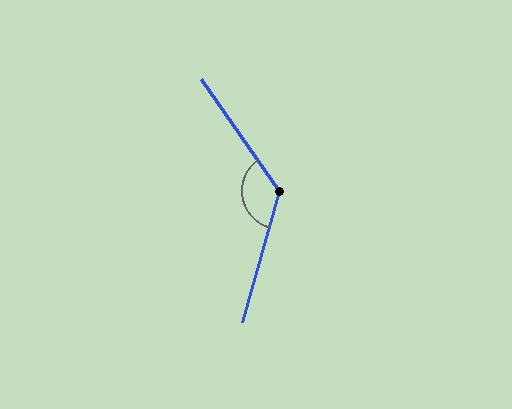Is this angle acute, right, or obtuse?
It is obtuse.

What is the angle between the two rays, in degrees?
Approximately 129 degrees.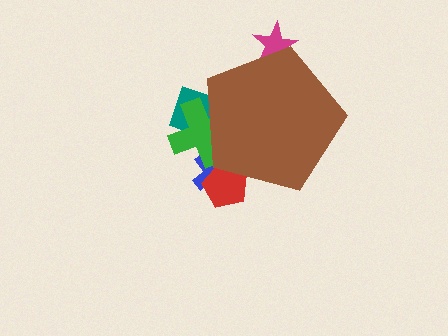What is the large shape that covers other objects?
A brown pentagon.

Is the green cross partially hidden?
Yes, the green cross is partially hidden behind the brown pentagon.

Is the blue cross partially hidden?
Yes, the blue cross is partially hidden behind the brown pentagon.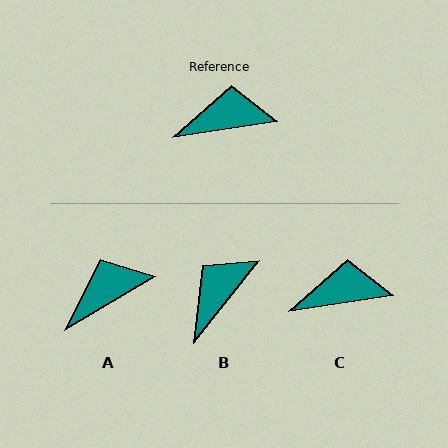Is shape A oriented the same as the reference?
No, it is off by about 22 degrees.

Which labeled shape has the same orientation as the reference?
C.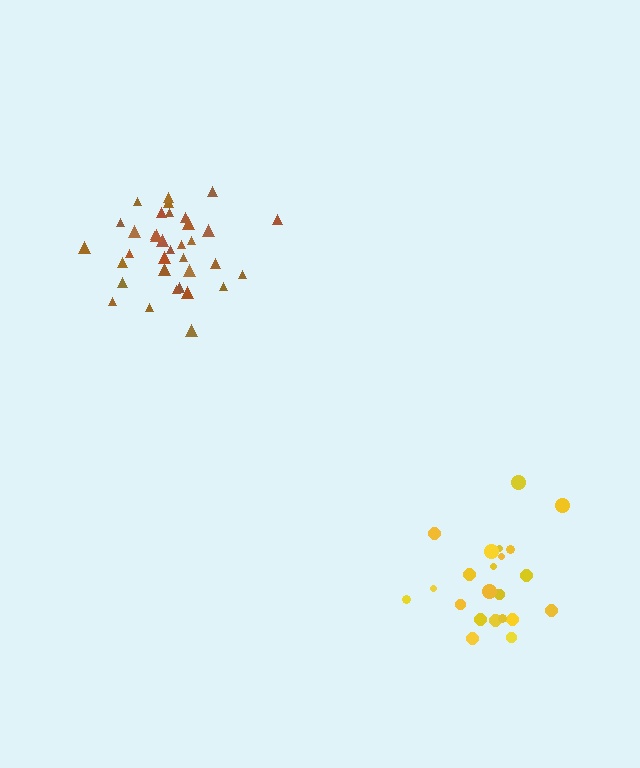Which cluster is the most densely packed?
Brown.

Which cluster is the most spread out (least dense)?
Yellow.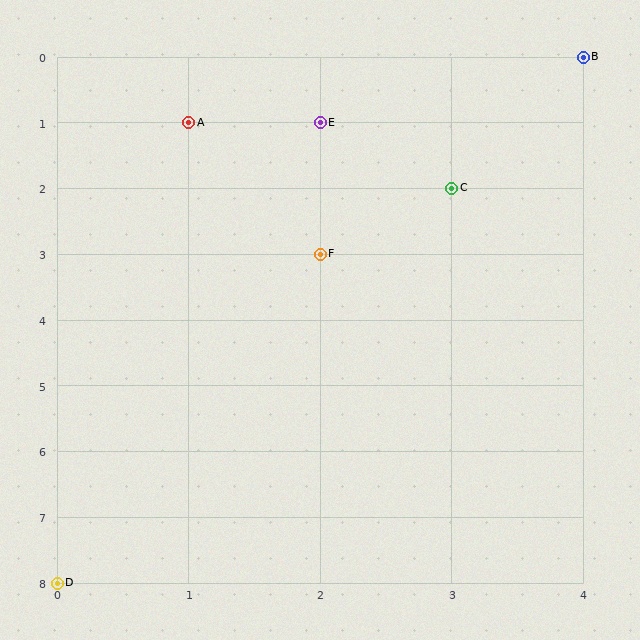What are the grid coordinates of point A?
Point A is at grid coordinates (1, 1).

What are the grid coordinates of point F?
Point F is at grid coordinates (2, 3).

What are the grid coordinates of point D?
Point D is at grid coordinates (0, 8).